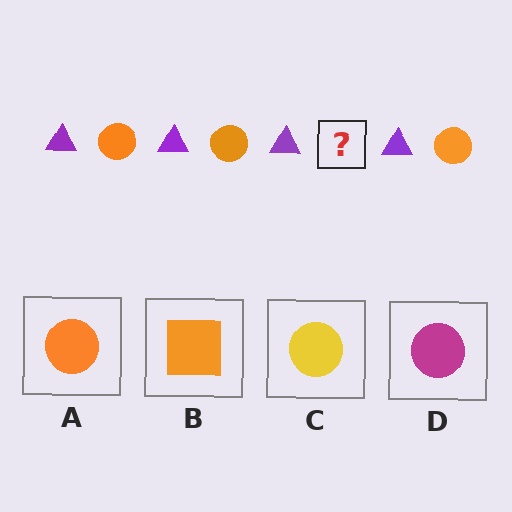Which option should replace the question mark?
Option A.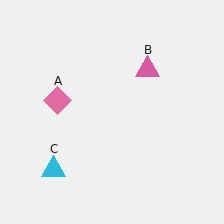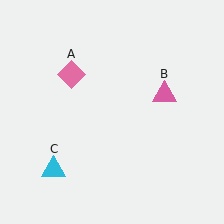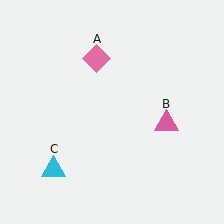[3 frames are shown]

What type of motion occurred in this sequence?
The pink diamond (object A), pink triangle (object B) rotated clockwise around the center of the scene.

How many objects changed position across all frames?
2 objects changed position: pink diamond (object A), pink triangle (object B).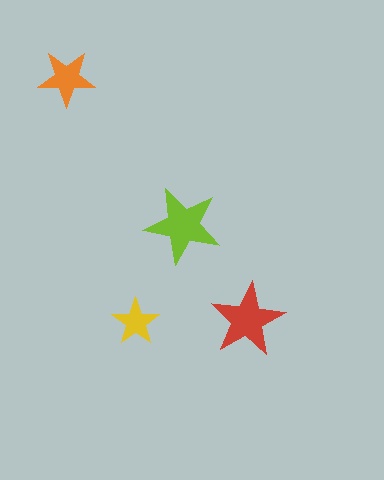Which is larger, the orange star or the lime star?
The lime one.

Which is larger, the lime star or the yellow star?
The lime one.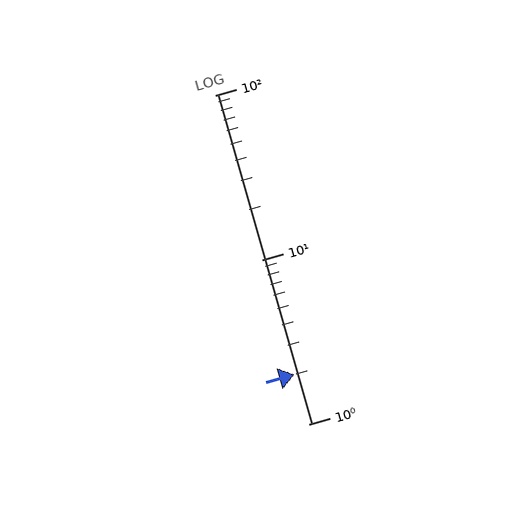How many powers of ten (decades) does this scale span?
The scale spans 2 decades, from 1 to 100.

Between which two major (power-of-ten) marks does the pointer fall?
The pointer is between 1 and 10.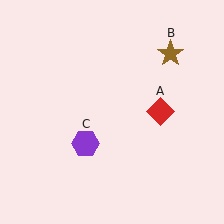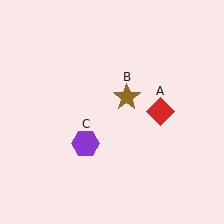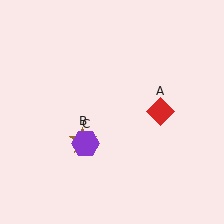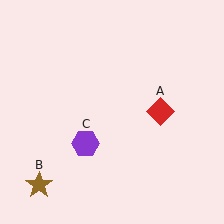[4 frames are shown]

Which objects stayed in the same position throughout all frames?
Red diamond (object A) and purple hexagon (object C) remained stationary.